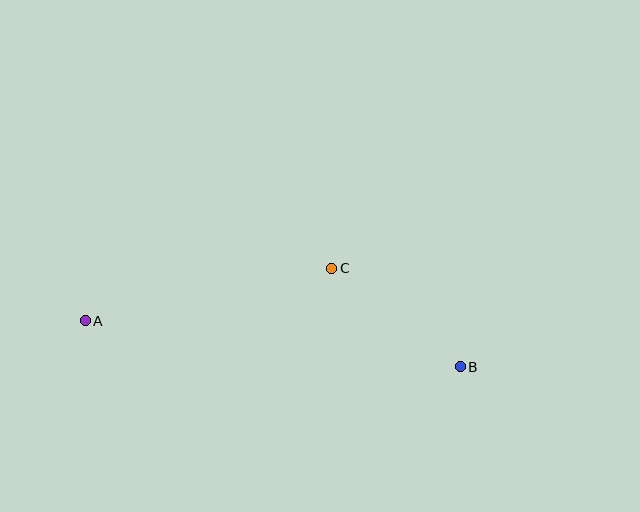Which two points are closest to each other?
Points B and C are closest to each other.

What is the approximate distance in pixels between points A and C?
The distance between A and C is approximately 252 pixels.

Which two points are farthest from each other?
Points A and B are farthest from each other.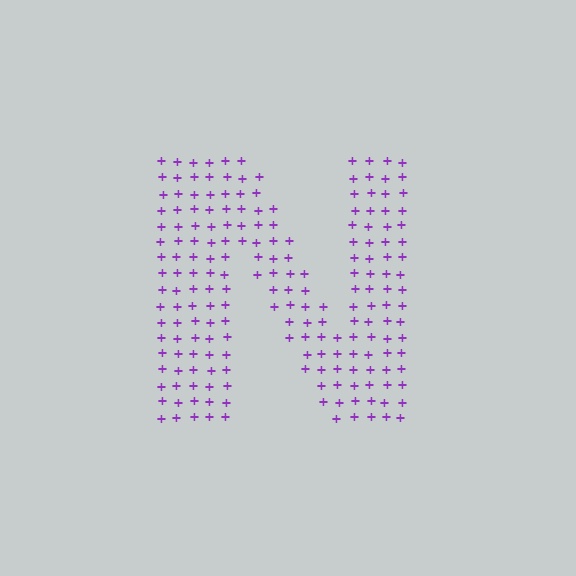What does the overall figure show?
The overall figure shows the letter N.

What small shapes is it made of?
It is made of small plus signs.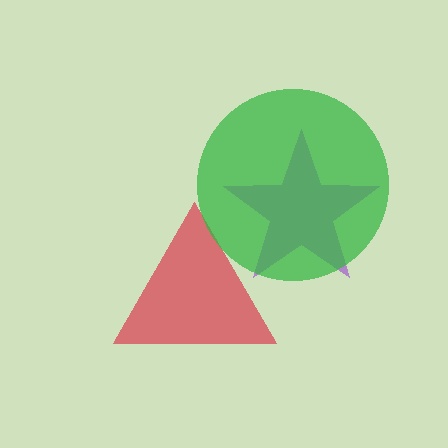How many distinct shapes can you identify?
There are 3 distinct shapes: a red triangle, a purple star, a green circle.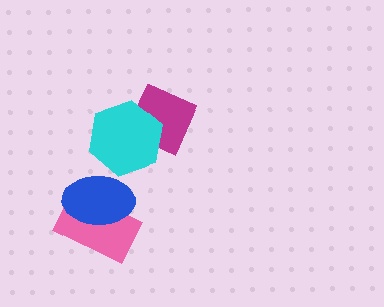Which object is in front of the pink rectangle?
The blue ellipse is in front of the pink rectangle.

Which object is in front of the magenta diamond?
The cyan hexagon is in front of the magenta diamond.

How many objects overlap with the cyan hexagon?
2 objects overlap with the cyan hexagon.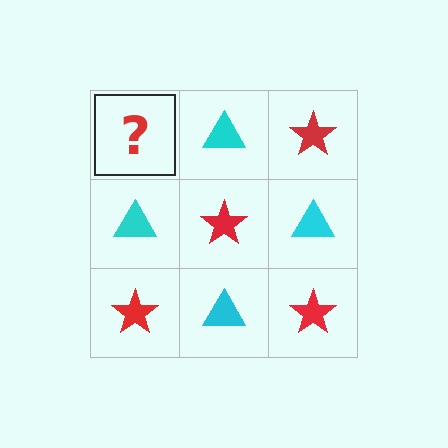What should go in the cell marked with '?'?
The missing cell should contain a red star.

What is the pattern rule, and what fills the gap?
The rule is that it alternates red star and cyan triangle in a checkerboard pattern. The gap should be filled with a red star.